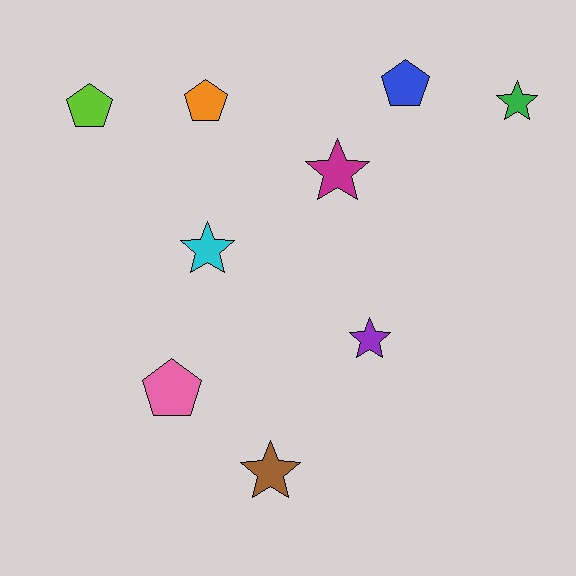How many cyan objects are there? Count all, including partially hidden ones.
There is 1 cyan object.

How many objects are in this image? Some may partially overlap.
There are 9 objects.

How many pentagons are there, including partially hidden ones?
There are 4 pentagons.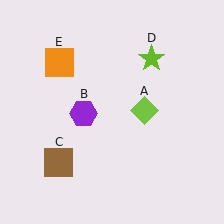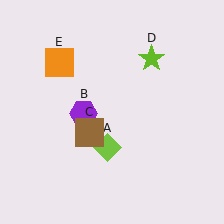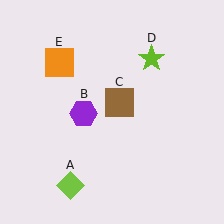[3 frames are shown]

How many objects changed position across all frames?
2 objects changed position: lime diamond (object A), brown square (object C).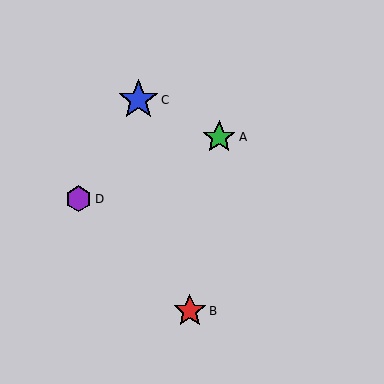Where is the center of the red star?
The center of the red star is at (190, 311).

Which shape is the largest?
The blue star (labeled C) is the largest.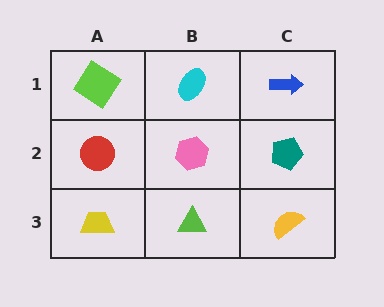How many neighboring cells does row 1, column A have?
2.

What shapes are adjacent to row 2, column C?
A blue arrow (row 1, column C), a yellow semicircle (row 3, column C), a pink hexagon (row 2, column B).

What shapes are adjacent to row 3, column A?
A red circle (row 2, column A), a lime triangle (row 3, column B).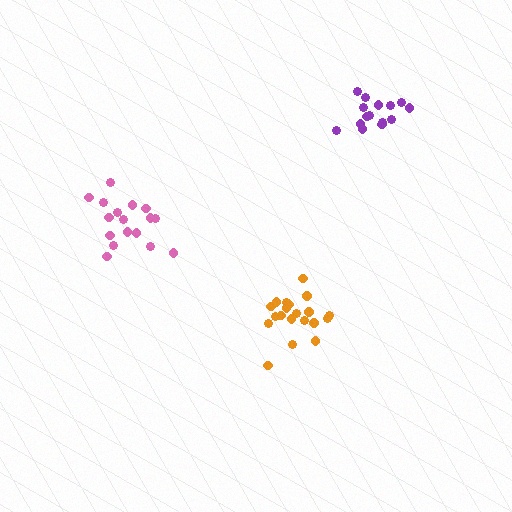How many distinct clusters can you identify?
There are 3 distinct clusters.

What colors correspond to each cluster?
The clusters are colored: orange, pink, purple.